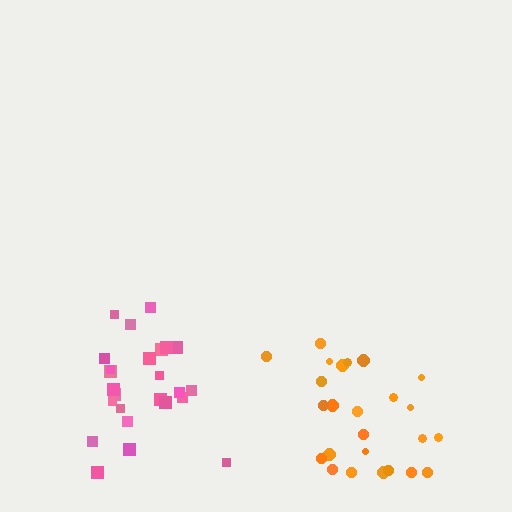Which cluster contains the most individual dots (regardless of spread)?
Orange (26).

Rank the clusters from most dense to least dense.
pink, orange.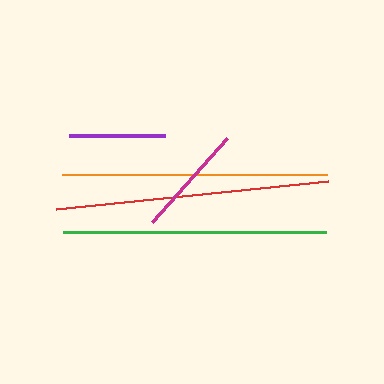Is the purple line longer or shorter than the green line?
The green line is longer than the purple line.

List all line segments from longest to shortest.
From longest to shortest: red, orange, green, magenta, purple.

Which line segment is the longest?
The red line is the longest at approximately 274 pixels.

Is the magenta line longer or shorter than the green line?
The green line is longer than the magenta line.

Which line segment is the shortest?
The purple line is the shortest at approximately 97 pixels.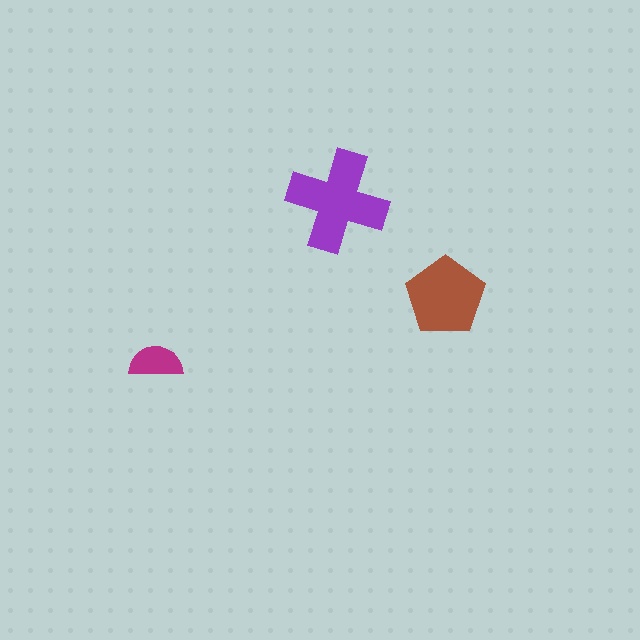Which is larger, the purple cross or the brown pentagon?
The purple cross.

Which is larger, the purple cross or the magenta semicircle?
The purple cross.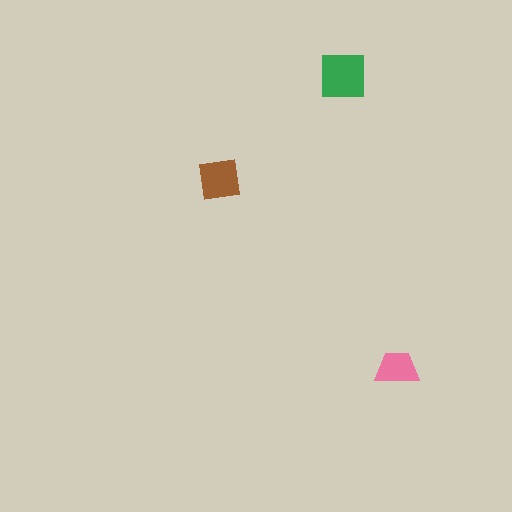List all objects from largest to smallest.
The green square, the brown square, the pink trapezoid.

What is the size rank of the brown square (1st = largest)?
2nd.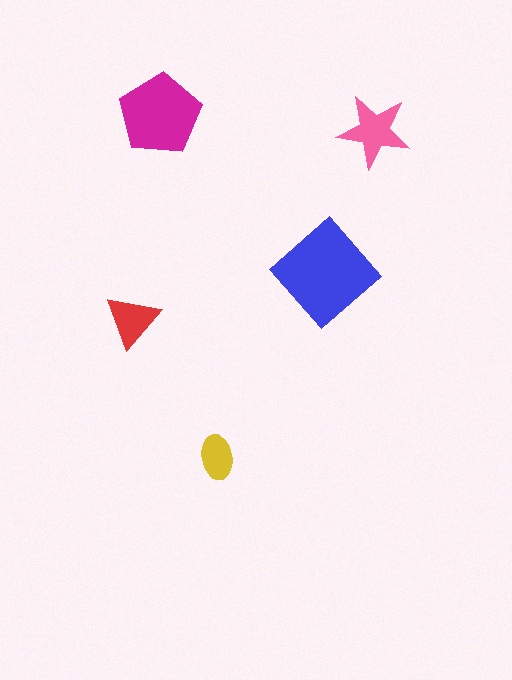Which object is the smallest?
The yellow ellipse.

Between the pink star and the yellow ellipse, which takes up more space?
The pink star.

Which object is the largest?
The blue diamond.